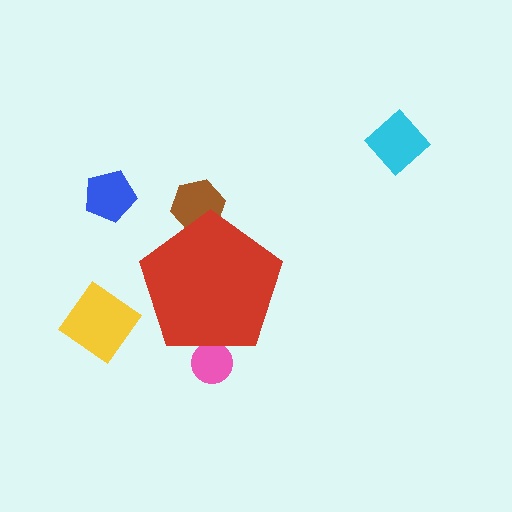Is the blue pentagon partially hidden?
No, the blue pentagon is fully visible.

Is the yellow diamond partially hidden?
No, the yellow diamond is fully visible.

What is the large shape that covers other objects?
A red pentagon.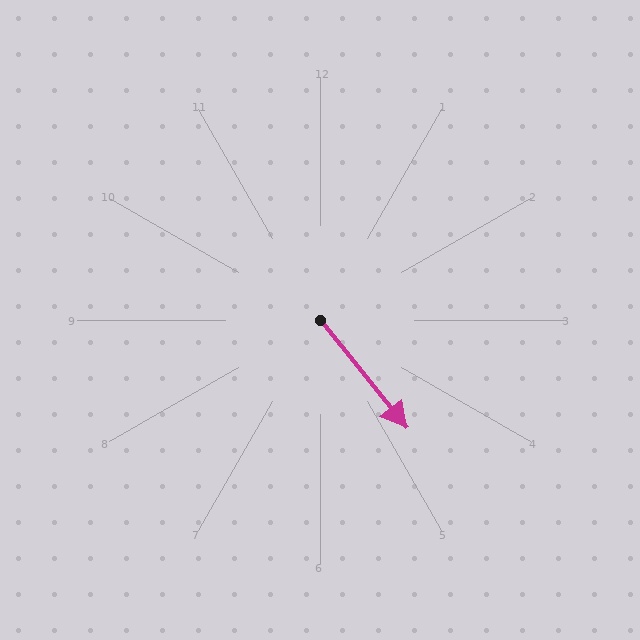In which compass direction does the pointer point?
Southeast.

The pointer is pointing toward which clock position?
Roughly 5 o'clock.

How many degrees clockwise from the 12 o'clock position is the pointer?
Approximately 141 degrees.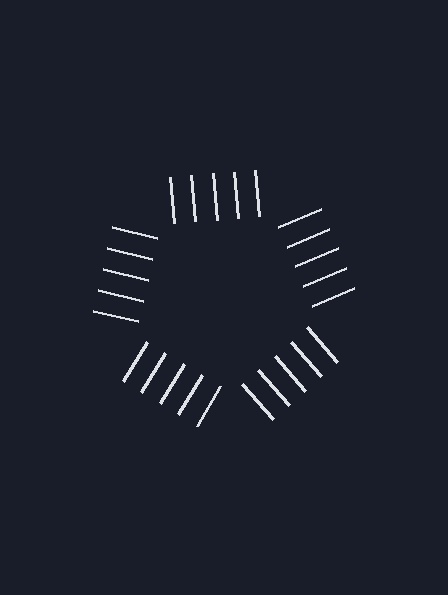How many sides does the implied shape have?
5 sides — the line-ends trace a pentagon.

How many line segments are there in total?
25 — 5 along each of the 5 edges.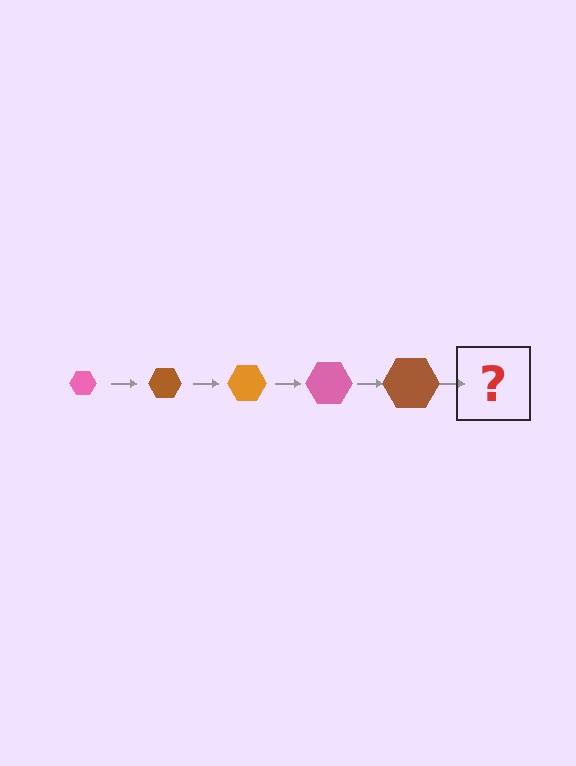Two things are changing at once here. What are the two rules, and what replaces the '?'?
The two rules are that the hexagon grows larger each step and the color cycles through pink, brown, and orange. The '?' should be an orange hexagon, larger than the previous one.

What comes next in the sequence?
The next element should be an orange hexagon, larger than the previous one.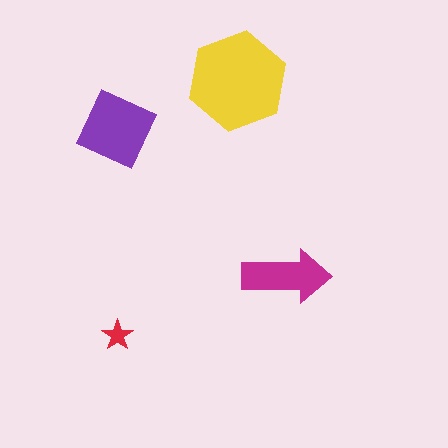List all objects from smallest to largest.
The red star, the magenta arrow, the purple diamond, the yellow hexagon.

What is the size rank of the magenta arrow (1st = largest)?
3rd.